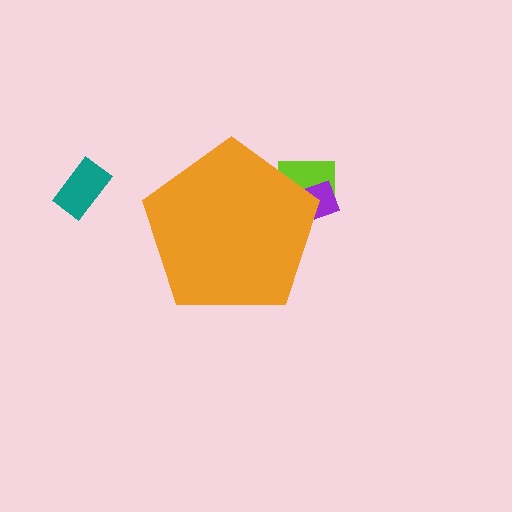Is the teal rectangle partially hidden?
No, the teal rectangle is fully visible.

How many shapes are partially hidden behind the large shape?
2 shapes are partially hidden.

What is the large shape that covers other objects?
An orange pentagon.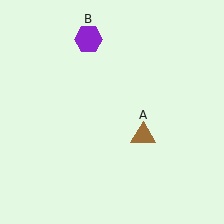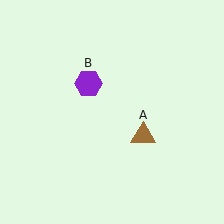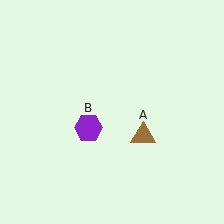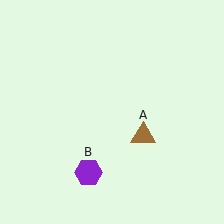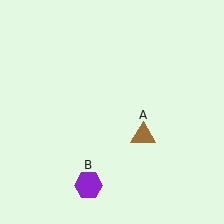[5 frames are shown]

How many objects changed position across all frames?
1 object changed position: purple hexagon (object B).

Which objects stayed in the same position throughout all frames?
Brown triangle (object A) remained stationary.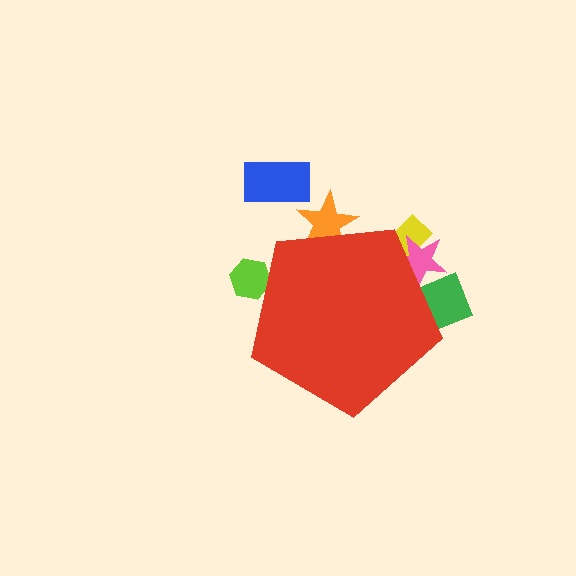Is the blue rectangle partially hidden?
No, the blue rectangle is fully visible.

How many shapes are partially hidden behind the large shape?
5 shapes are partially hidden.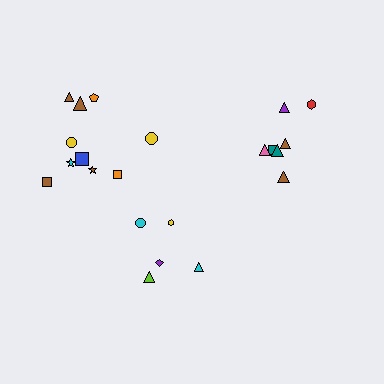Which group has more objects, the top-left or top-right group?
The top-left group.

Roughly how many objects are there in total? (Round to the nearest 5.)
Roughly 20 objects in total.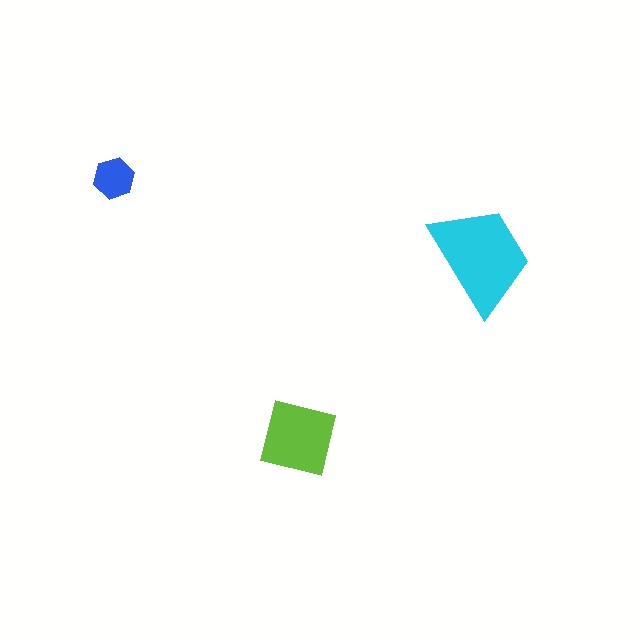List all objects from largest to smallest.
The cyan trapezoid, the lime square, the blue hexagon.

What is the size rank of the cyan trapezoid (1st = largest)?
1st.